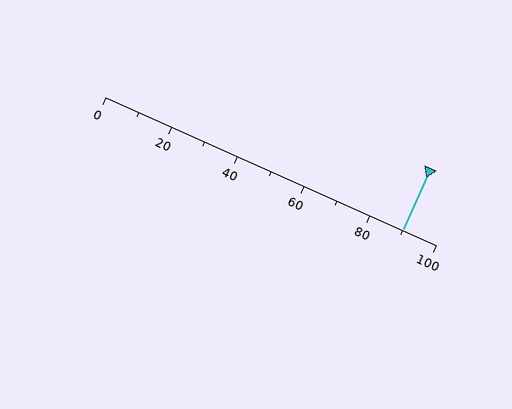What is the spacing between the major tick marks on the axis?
The major ticks are spaced 20 apart.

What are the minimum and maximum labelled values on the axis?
The axis runs from 0 to 100.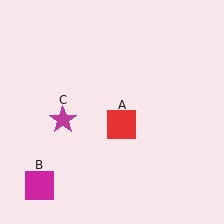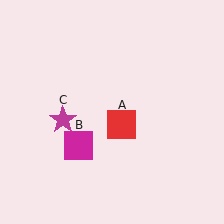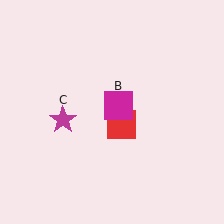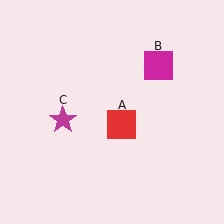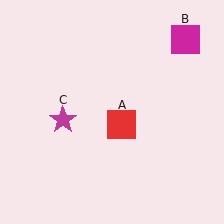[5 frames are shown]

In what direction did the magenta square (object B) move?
The magenta square (object B) moved up and to the right.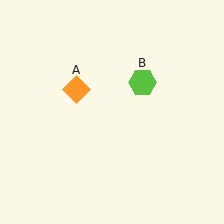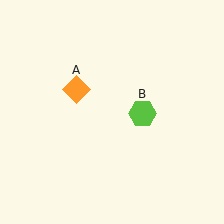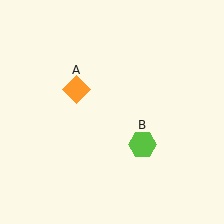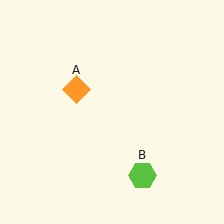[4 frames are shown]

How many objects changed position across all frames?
1 object changed position: lime hexagon (object B).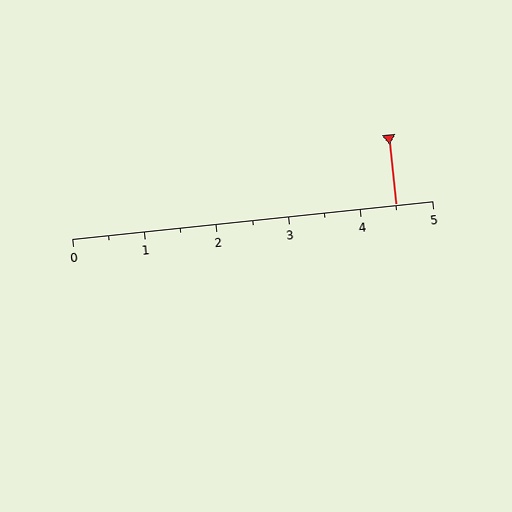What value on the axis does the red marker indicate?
The marker indicates approximately 4.5.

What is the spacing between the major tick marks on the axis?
The major ticks are spaced 1 apart.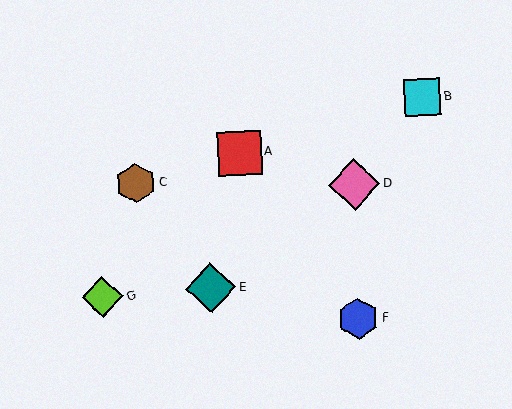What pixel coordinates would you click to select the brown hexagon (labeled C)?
Click at (136, 183) to select the brown hexagon C.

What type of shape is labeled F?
Shape F is a blue hexagon.